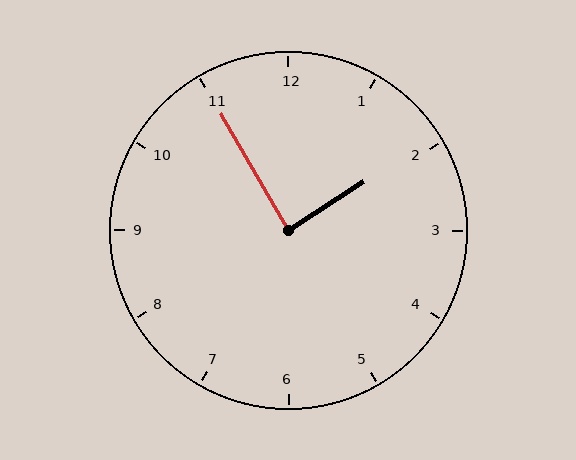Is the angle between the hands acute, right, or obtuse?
It is right.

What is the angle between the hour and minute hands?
Approximately 88 degrees.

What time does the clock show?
1:55.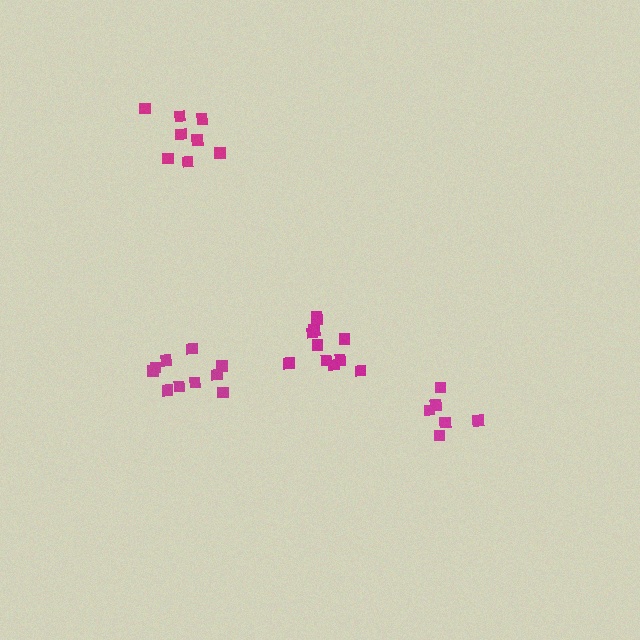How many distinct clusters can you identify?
There are 4 distinct clusters.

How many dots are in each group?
Group 1: 10 dots, Group 2: 6 dots, Group 3: 11 dots, Group 4: 8 dots (35 total).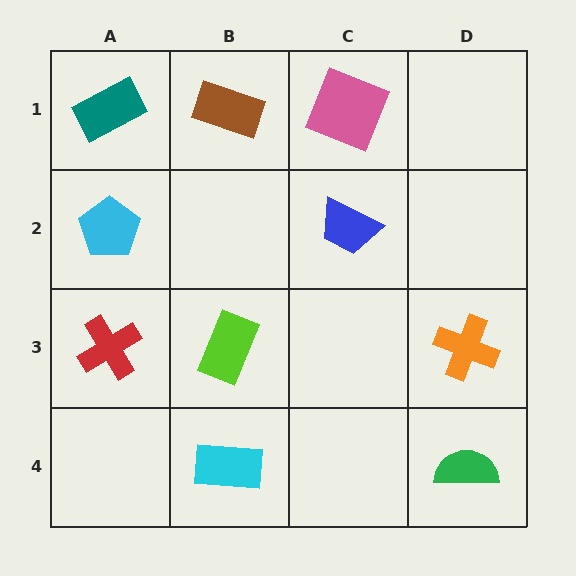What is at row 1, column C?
A pink square.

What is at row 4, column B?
A cyan rectangle.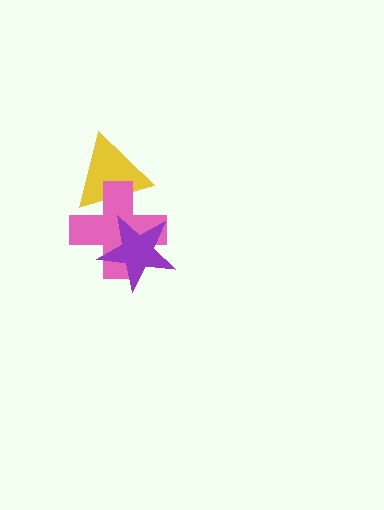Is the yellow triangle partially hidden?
Yes, it is partially covered by another shape.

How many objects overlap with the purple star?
1 object overlaps with the purple star.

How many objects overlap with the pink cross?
2 objects overlap with the pink cross.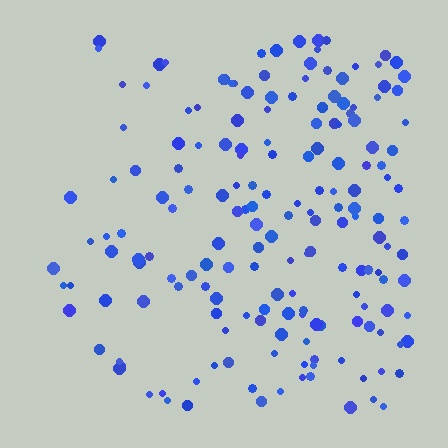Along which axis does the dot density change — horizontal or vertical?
Horizontal.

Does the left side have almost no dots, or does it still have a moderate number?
Still a moderate number, just noticeably fewer than the right.